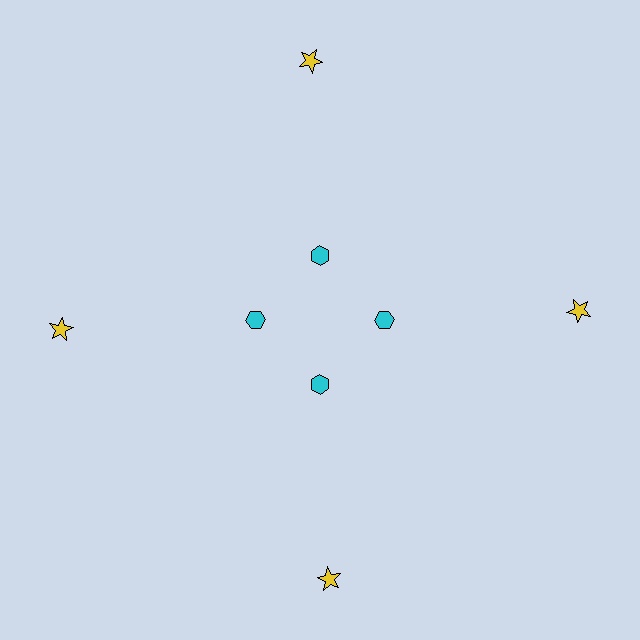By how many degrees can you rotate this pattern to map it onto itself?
The pattern maps onto itself every 90 degrees of rotation.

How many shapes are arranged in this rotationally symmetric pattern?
There are 8 shapes, arranged in 4 groups of 2.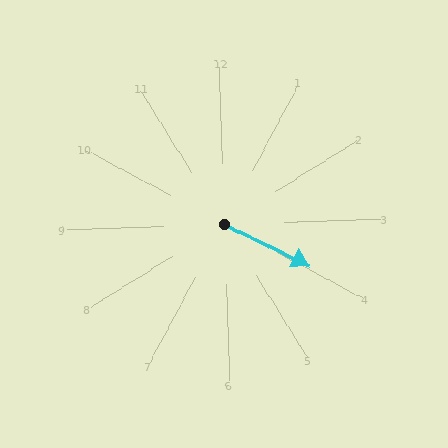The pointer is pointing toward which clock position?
Roughly 4 o'clock.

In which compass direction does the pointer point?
Southeast.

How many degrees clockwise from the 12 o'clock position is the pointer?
Approximately 118 degrees.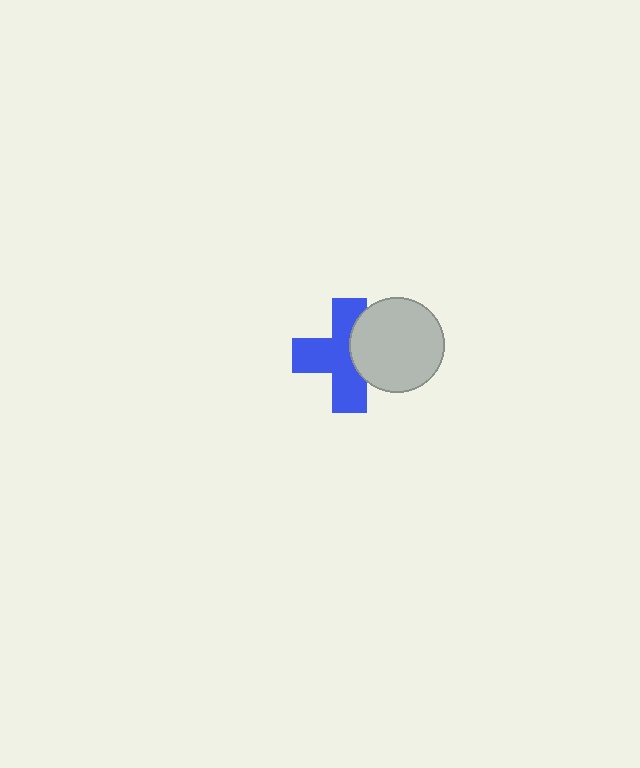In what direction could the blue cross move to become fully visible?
The blue cross could move left. That would shift it out from behind the light gray circle entirely.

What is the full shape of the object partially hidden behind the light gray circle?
The partially hidden object is a blue cross.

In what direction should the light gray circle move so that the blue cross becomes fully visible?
The light gray circle should move right. That is the shortest direction to clear the overlap and leave the blue cross fully visible.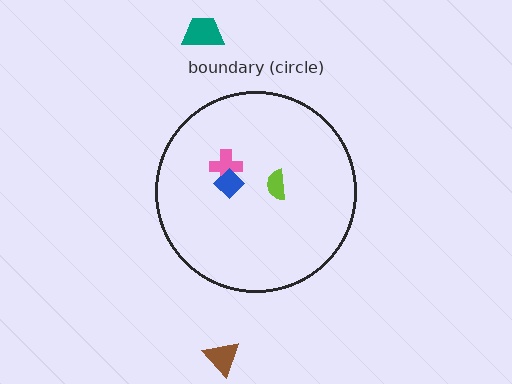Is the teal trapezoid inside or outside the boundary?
Outside.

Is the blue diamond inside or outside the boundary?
Inside.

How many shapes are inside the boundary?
3 inside, 2 outside.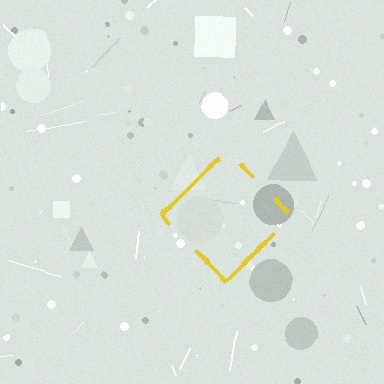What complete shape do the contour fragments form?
The contour fragments form a diamond.